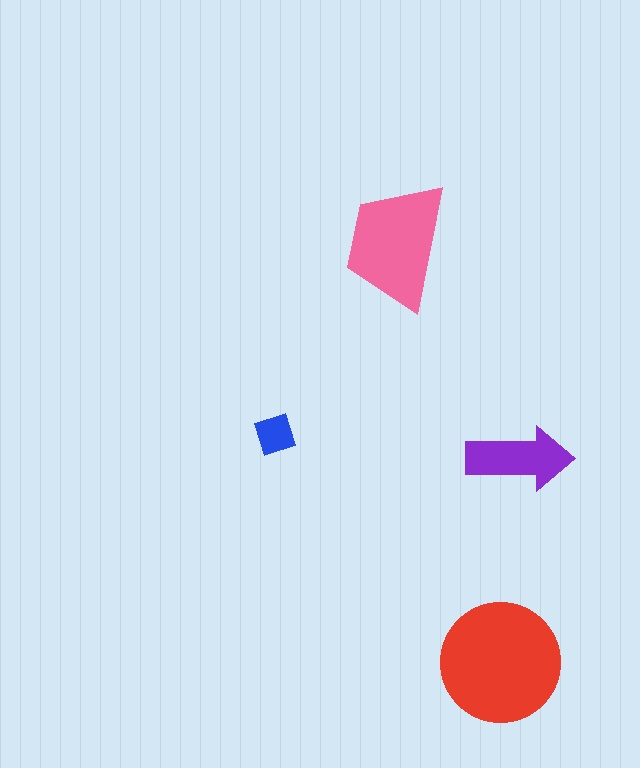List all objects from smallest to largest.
The blue square, the purple arrow, the pink trapezoid, the red circle.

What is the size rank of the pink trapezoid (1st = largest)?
2nd.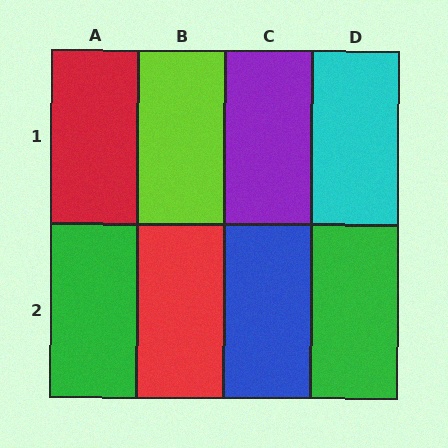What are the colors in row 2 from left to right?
Green, red, blue, green.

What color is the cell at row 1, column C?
Purple.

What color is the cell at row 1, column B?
Lime.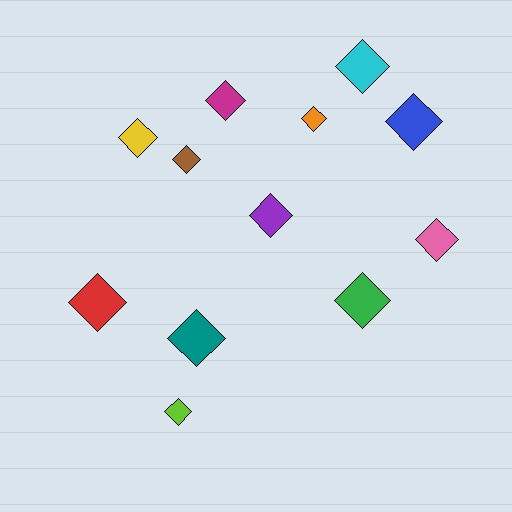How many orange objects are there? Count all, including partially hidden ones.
There is 1 orange object.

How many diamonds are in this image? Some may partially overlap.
There are 12 diamonds.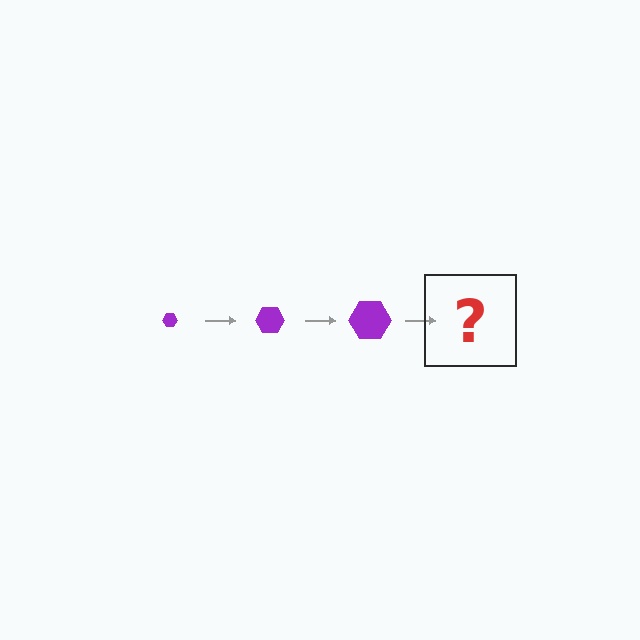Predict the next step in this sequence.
The next step is a purple hexagon, larger than the previous one.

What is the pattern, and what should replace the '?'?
The pattern is that the hexagon gets progressively larger each step. The '?' should be a purple hexagon, larger than the previous one.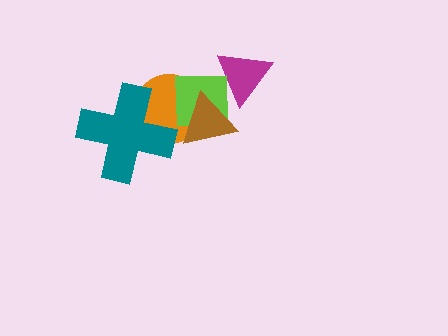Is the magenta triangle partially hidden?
Yes, it is partially covered by another shape.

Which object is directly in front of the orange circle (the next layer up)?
The lime square is directly in front of the orange circle.